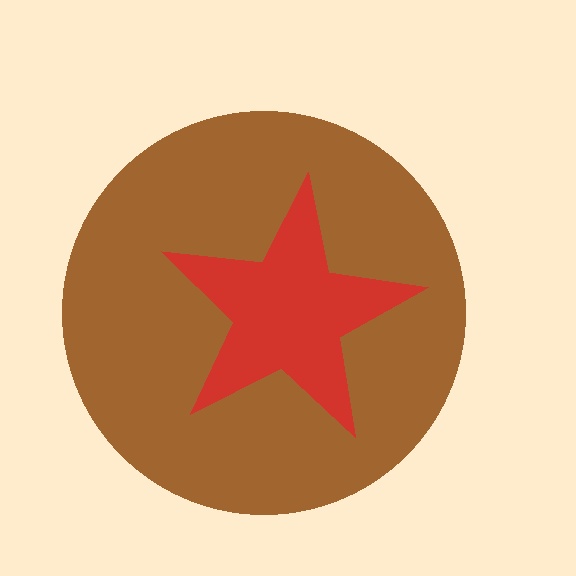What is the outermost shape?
The brown circle.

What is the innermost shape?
The red star.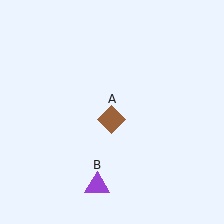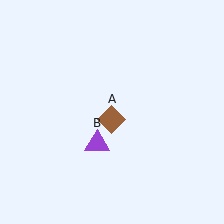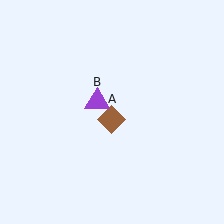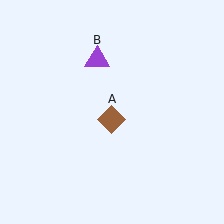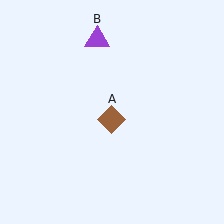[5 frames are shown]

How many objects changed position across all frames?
1 object changed position: purple triangle (object B).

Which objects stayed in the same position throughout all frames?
Brown diamond (object A) remained stationary.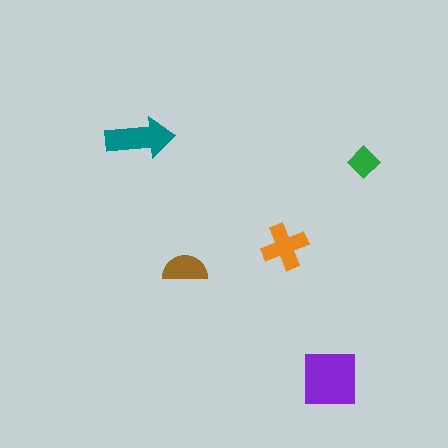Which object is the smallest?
The green diamond.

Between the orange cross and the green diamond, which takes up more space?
The orange cross.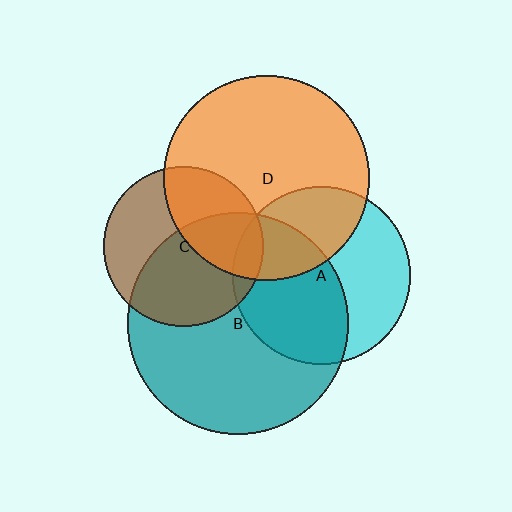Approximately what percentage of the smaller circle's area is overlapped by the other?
Approximately 10%.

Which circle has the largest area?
Circle B (teal).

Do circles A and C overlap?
Yes.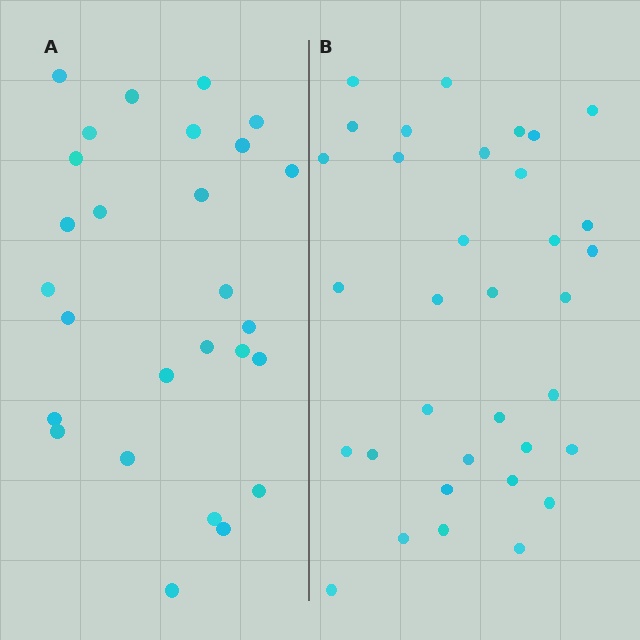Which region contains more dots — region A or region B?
Region B (the right region) has more dots.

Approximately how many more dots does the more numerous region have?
Region B has roughly 8 or so more dots than region A.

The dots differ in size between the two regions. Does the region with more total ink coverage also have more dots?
No. Region A has more total ink coverage because its dots are larger, but region B actually contains more individual dots. Total area can be misleading — the number of items is what matters here.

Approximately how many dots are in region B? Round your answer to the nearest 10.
About 30 dots. (The exact count is 34, which rounds to 30.)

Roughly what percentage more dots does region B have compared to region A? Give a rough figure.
About 25% more.